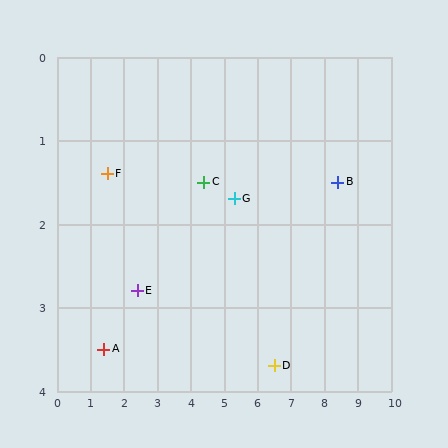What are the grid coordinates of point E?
Point E is at approximately (2.4, 2.8).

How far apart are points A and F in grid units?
Points A and F are about 2.1 grid units apart.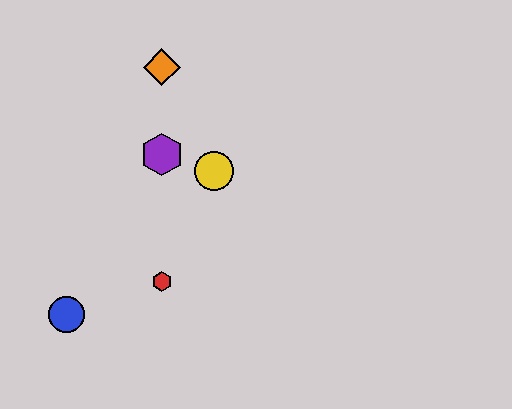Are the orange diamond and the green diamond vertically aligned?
Yes, both are at x≈162.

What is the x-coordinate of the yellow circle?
The yellow circle is at x≈214.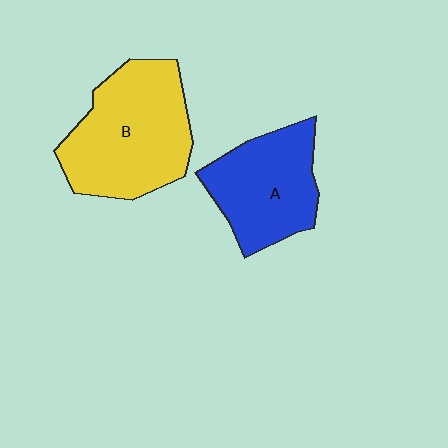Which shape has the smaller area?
Shape A (blue).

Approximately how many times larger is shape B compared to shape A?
Approximately 1.3 times.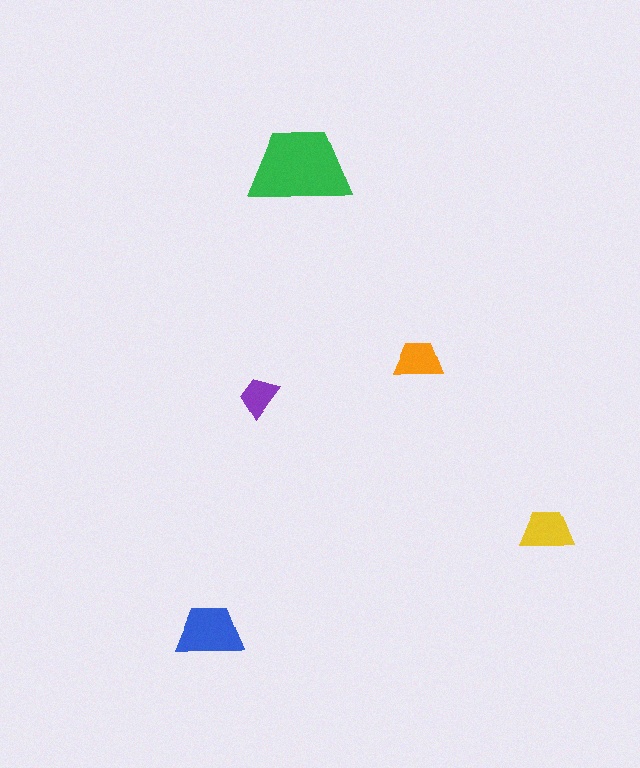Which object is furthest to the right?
The yellow trapezoid is rightmost.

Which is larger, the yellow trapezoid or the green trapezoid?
The green one.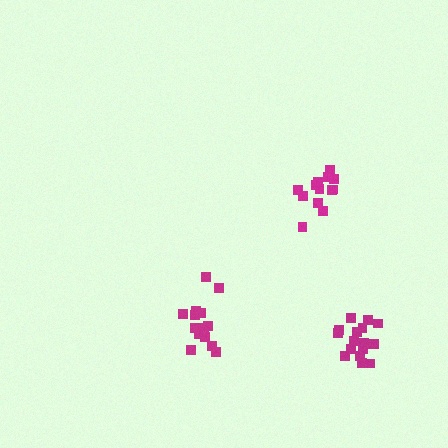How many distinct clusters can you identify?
There are 3 distinct clusters.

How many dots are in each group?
Group 1: 15 dots, Group 2: 13 dots, Group 3: 17 dots (45 total).